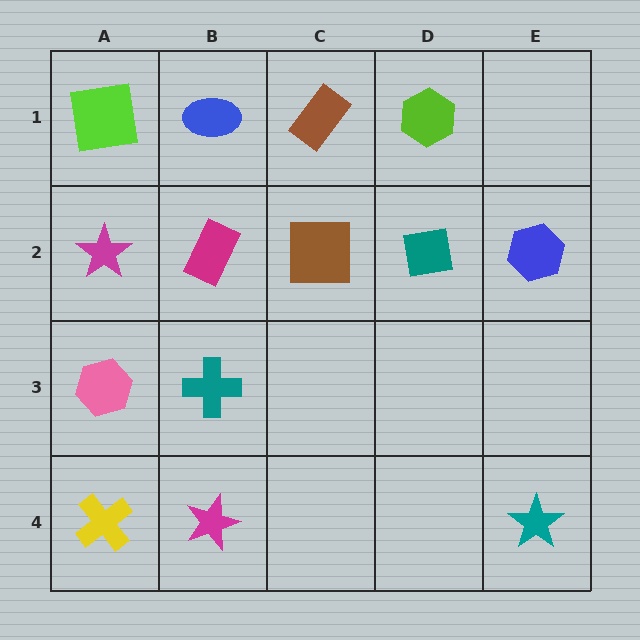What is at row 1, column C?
A brown rectangle.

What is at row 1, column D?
A lime hexagon.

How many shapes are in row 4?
3 shapes.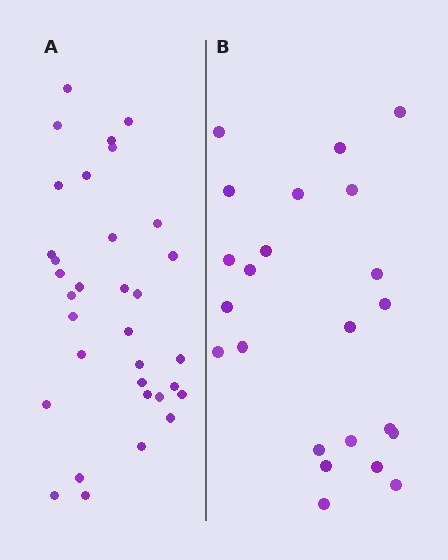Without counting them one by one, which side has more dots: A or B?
Region A (the left region) has more dots.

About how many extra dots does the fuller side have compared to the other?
Region A has roughly 10 or so more dots than region B.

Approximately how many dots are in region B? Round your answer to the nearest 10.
About 20 dots. (The exact count is 23, which rounds to 20.)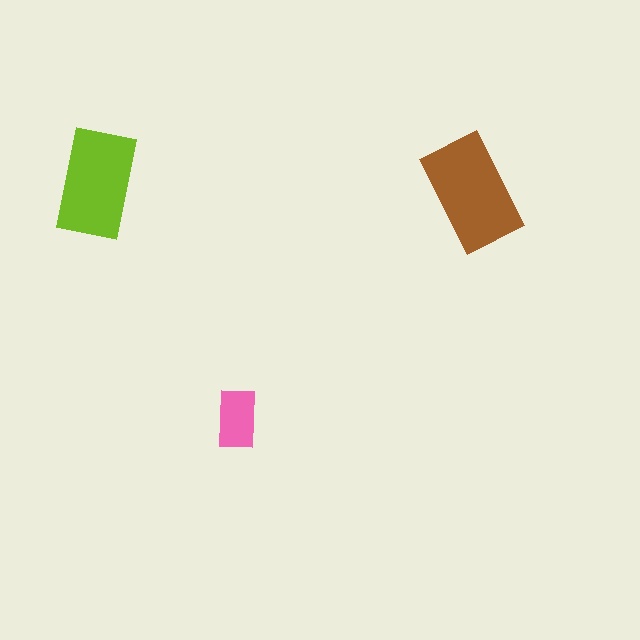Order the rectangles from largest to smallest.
the brown one, the lime one, the pink one.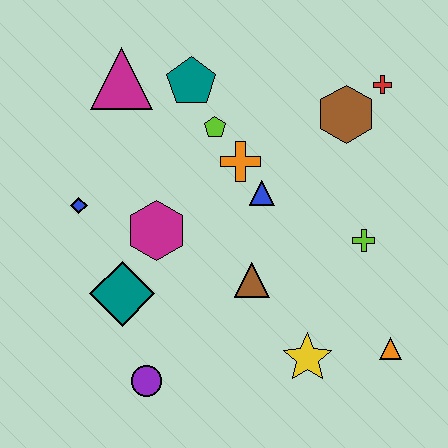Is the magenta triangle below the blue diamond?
No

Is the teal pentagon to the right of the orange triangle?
No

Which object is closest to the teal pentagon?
The lime pentagon is closest to the teal pentagon.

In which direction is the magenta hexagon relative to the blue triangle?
The magenta hexagon is to the left of the blue triangle.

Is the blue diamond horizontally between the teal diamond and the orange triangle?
No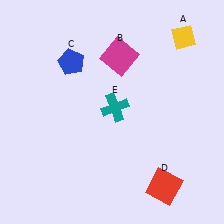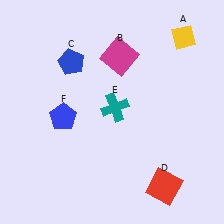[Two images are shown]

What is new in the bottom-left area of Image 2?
A blue pentagon (F) was added in the bottom-left area of Image 2.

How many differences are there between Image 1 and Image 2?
There is 1 difference between the two images.